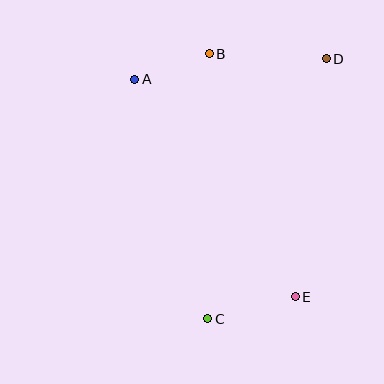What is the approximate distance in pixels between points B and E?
The distance between B and E is approximately 258 pixels.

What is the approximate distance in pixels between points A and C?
The distance between A and C is approximately 251 pixels.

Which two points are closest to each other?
Points A and B are closest to each other.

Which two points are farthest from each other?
Points C and D are farthest from each other.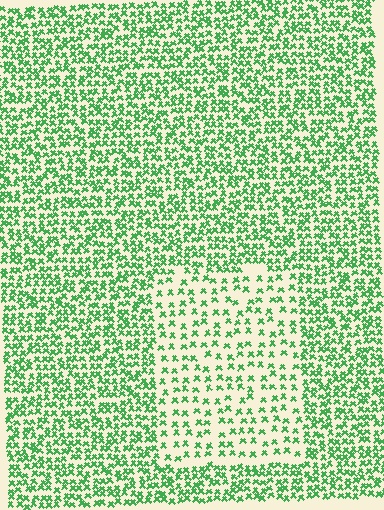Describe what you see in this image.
The image contains small green elements arranged at two different densities. A rectangle-shaped region is visible where the elements are less densely packed than the surrounding area.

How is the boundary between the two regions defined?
The boundary is defined by a change in element density (approximately 2.1x ratio). All elements are the same color, size, and shape.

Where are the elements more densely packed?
The elements are more densely packed outside the rectangle boundary.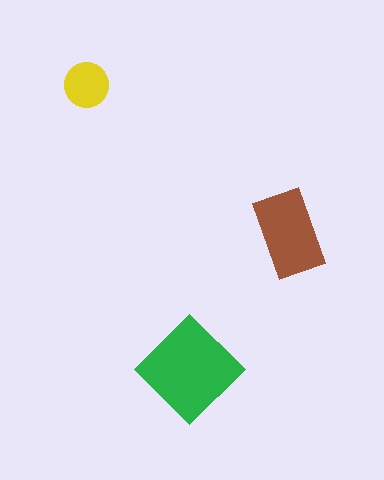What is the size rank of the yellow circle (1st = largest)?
3rd.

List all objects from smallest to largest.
The yellow circle, the brown rectangle, the green diamond.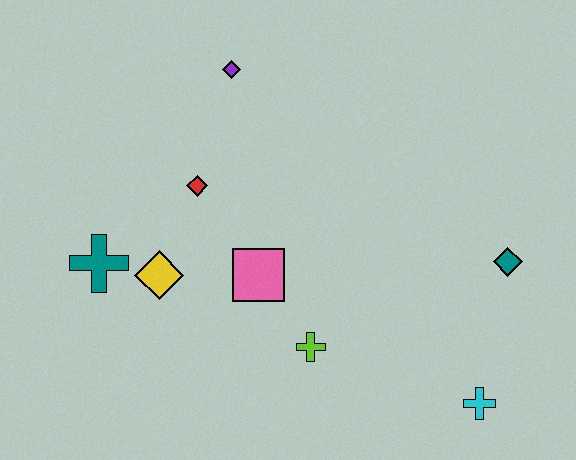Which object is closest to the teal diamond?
The cyan cross is closest to the teal diamond.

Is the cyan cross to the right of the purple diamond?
Yes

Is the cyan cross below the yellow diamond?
Yes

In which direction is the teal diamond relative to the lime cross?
The teal diamond is to the right of the lime cross.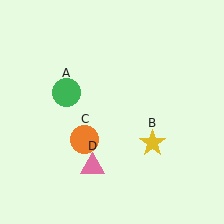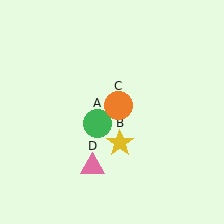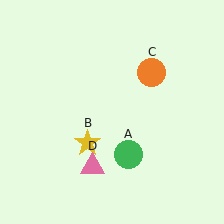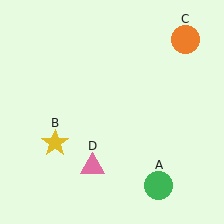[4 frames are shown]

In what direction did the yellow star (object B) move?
The yellow star (object B) moved left.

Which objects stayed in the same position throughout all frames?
Pink triangle (object D) remained stationary.